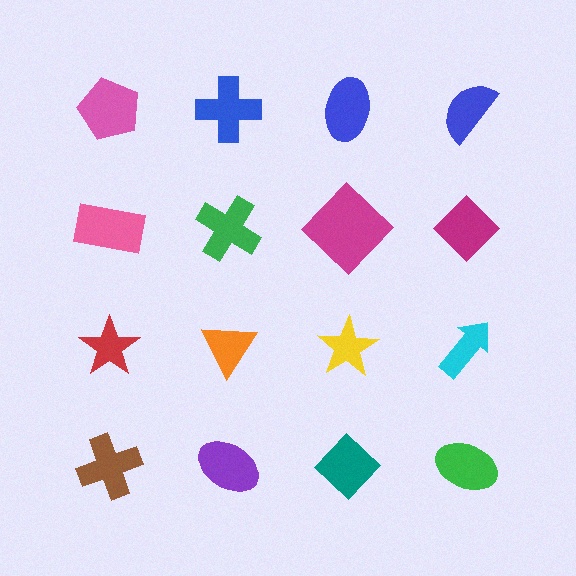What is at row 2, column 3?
A magenta diamond.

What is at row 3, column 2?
An orange triangle.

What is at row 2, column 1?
A pink rectangle.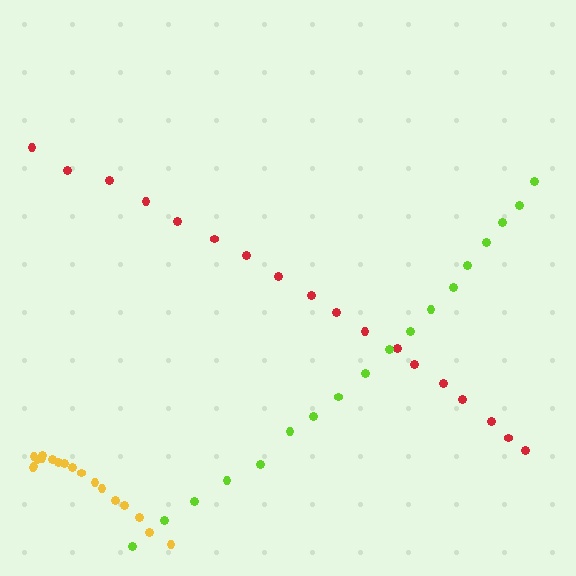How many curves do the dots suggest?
There are 3 distinct paths.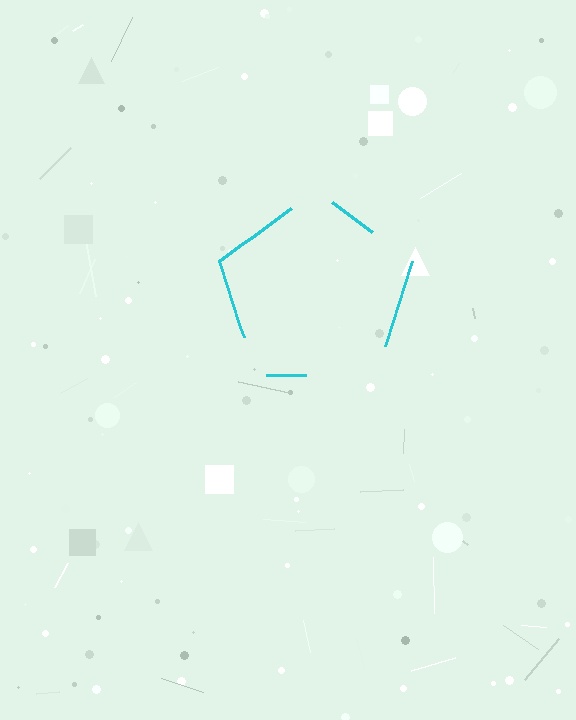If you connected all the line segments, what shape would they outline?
They would outline a pentagon.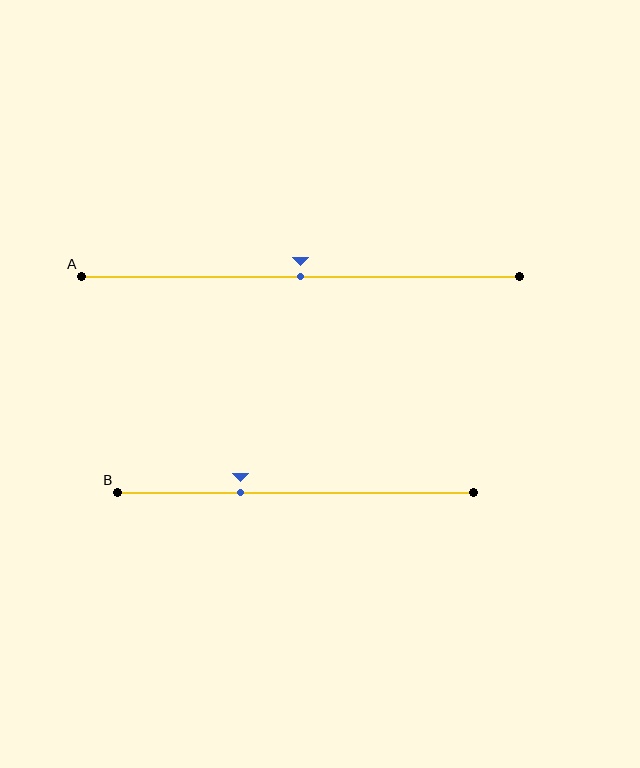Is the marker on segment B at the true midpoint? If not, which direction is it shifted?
No, the marker on segment B is shifted to the left by about 16% of the segment length.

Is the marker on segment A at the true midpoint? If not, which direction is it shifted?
Yes, the marker on segment A is at the true midpoint.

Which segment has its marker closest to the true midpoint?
Segment A has its marker closest to the true midpoint.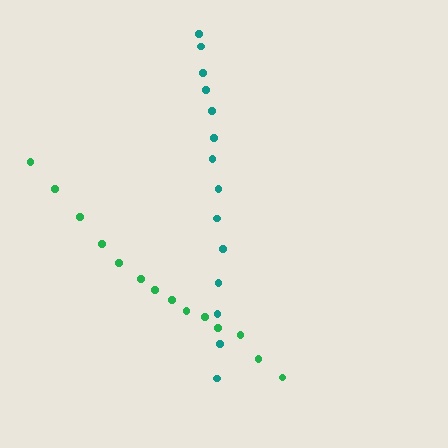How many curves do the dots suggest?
There are 2 distinct paths.